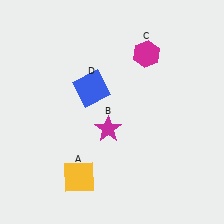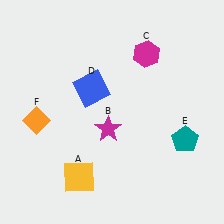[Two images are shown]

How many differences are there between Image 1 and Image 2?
There are 2 differences between the two images.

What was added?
A teal pentagon (E), an orange diamond (F) were added in Image 2.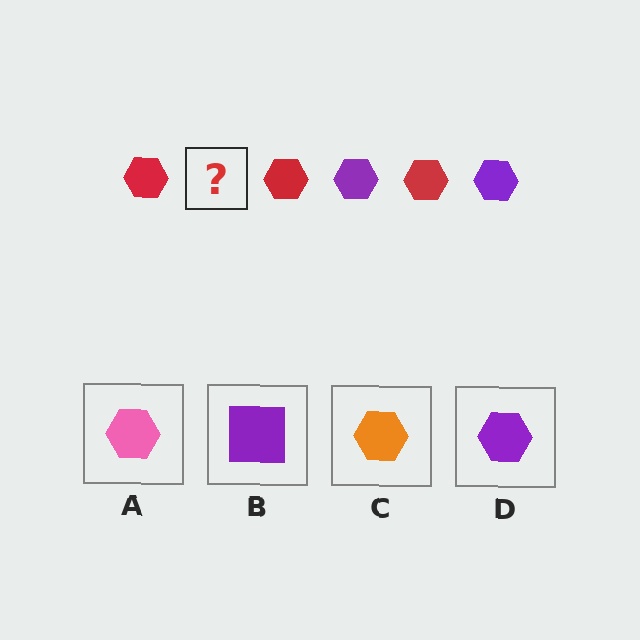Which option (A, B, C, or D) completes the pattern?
D.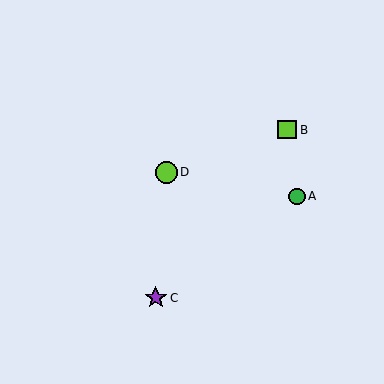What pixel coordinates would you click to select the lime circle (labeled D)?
Click at (166, 172) to select the lime circle D.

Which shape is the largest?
The lime circle (labeled D) is the largest.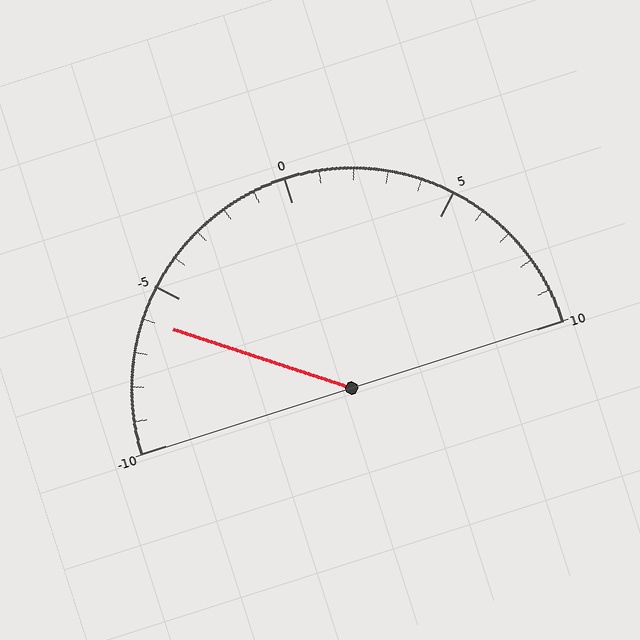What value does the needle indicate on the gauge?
The needle indicates approximately -6.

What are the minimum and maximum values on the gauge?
The gauge ranges from -10 to 10.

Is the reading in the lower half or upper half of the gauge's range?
The reading is in the lower half of the range (-10 to 10).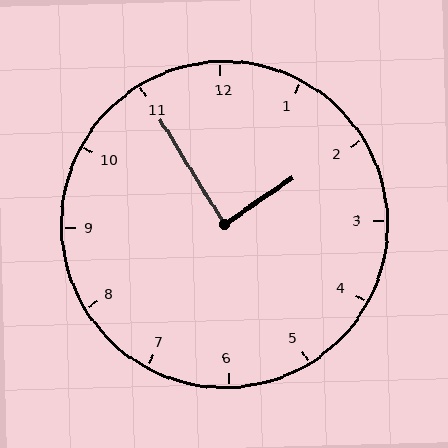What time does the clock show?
1:55.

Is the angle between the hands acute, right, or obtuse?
It is right.